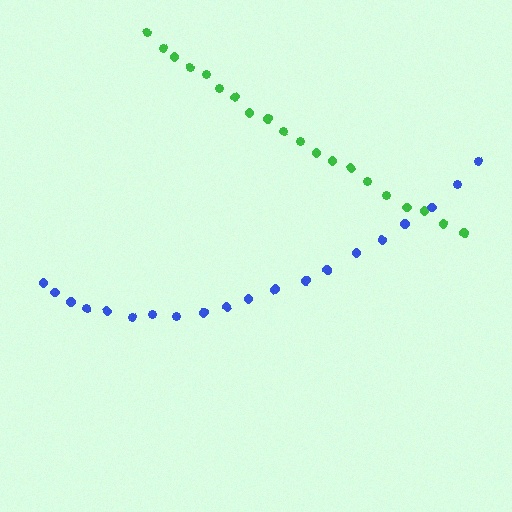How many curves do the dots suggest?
There are 2 distinct paths.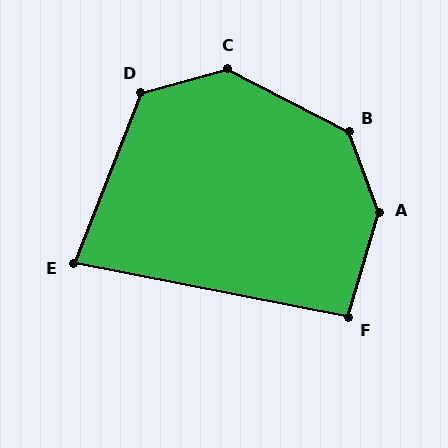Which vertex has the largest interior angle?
A, at approximately 143 degrees.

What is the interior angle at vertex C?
Approximately 137 degrees (obtuse).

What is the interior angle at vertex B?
Approximately 138 degrees (obtuse).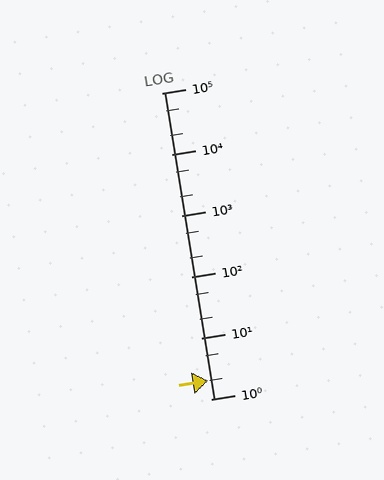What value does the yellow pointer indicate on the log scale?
The pointer indicates approximately 2.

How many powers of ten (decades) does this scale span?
The scale spans 5 decades, from 1 to 100000.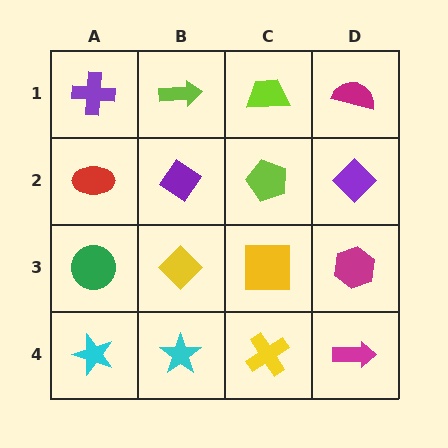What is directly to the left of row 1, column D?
A lime trapezoid.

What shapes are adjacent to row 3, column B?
A purple diamond (row 2, column B), a cyan star (row 4, column B), a green circle (row 3, column A), a yellow square (row 3, column C).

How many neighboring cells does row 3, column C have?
4.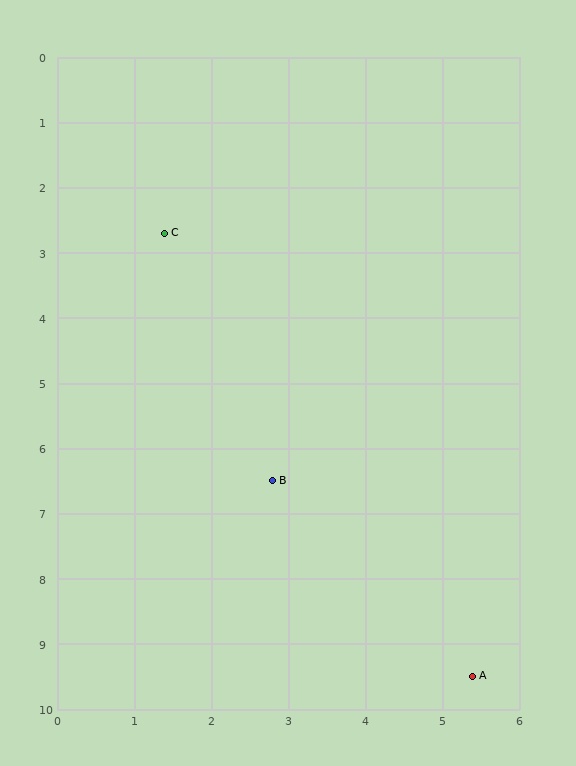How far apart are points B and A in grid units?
Points B and A are about 4.0 grid units apart.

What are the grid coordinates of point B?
Point B is at approximately (2.8, 6.5).